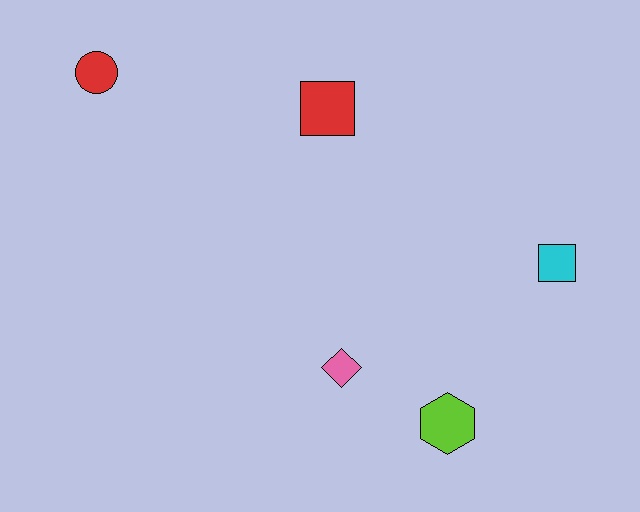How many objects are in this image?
There are 5 objects.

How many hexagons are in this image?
There is 1 hexagon.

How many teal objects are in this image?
There are no teal objects.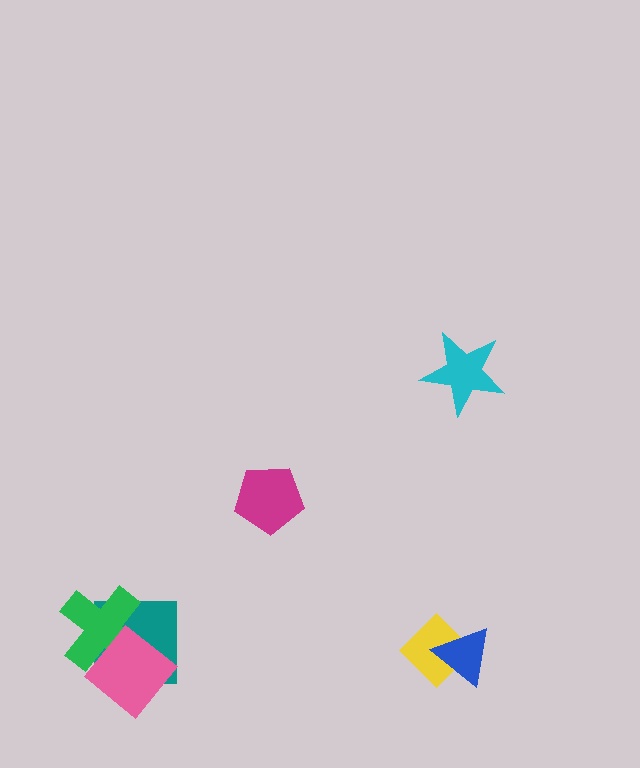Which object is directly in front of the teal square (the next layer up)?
The green cross is directly in front of the teal square.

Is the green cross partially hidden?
Yes, it is partially covered by another shape.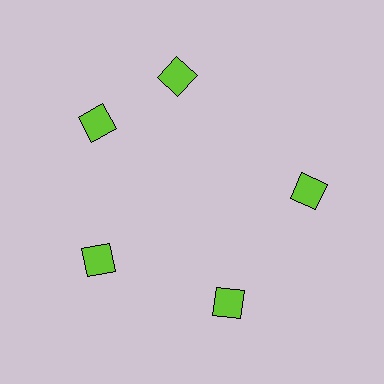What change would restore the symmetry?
The symmetry would be restored by rotating it back into even spacing with its neighbors so that all 5 squares sit at equal angles and equal distance from the center.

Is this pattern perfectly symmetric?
No. The 5 lime squares are arranged in a ring, but one element near the 1 o'clock position is rotated out of alignment along the ring, breaking the 5-fold rotational symmetry.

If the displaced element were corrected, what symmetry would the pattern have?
It would have 5-fold rotational symmetry — the pattern would map onto itself every 72 degrees.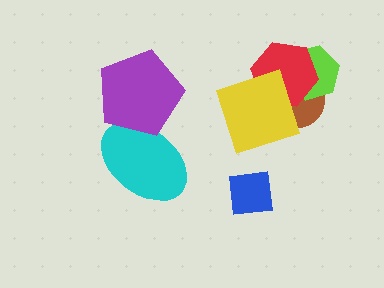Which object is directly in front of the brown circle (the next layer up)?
The lime hexagon is directly in front of the brown circle.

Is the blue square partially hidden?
No, no other shape covers it.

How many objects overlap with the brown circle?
3 objects overlap with the brown circle.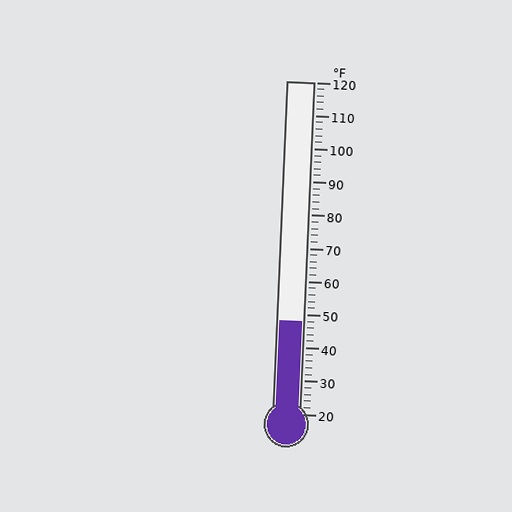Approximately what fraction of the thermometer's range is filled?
The thermometer is filled to approximately 30% of its range.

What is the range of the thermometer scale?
The thermometer scale ranges from 20°F to 120°F.